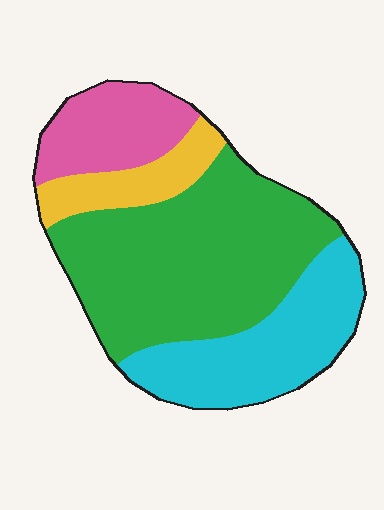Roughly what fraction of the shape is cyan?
Cyan covers around 25% of the shape.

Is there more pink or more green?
Green.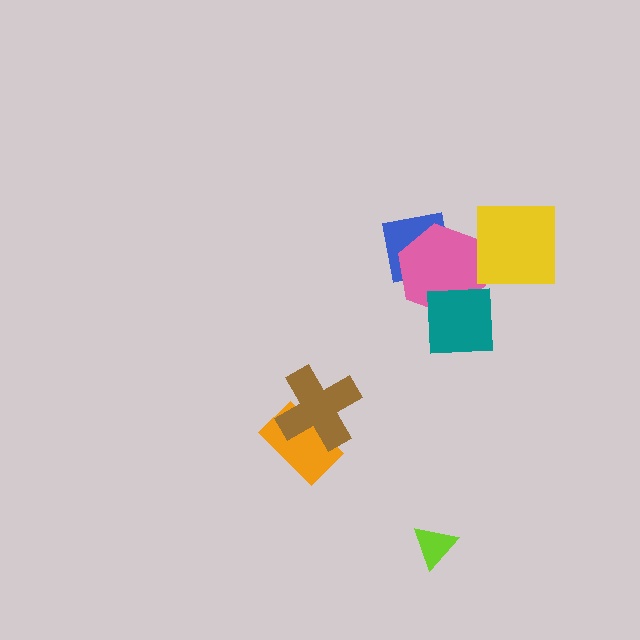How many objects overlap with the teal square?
1 object overlaps with the teal square.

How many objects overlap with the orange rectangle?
1 object overlaps with the orange rectangle.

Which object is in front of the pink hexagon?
The teal square is in front of the pink hexagon.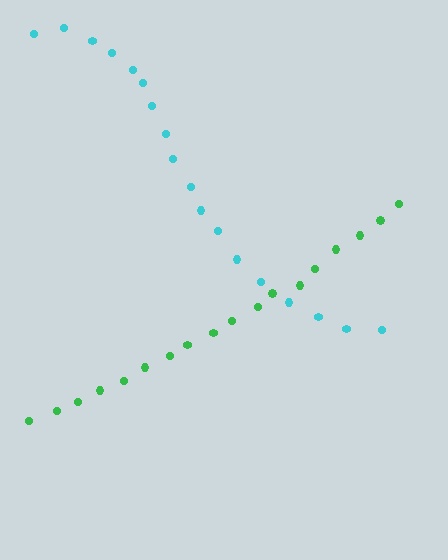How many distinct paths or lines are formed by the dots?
There are 2 distinct paths.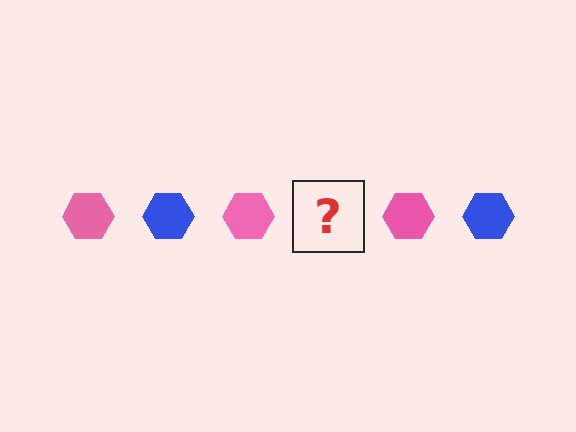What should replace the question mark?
The question mark should be replaced with a blue hexagon.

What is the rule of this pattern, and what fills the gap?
The rule is that the pattern cycles through pink, blue hexagons. The gap should be filled with a blue hexagon.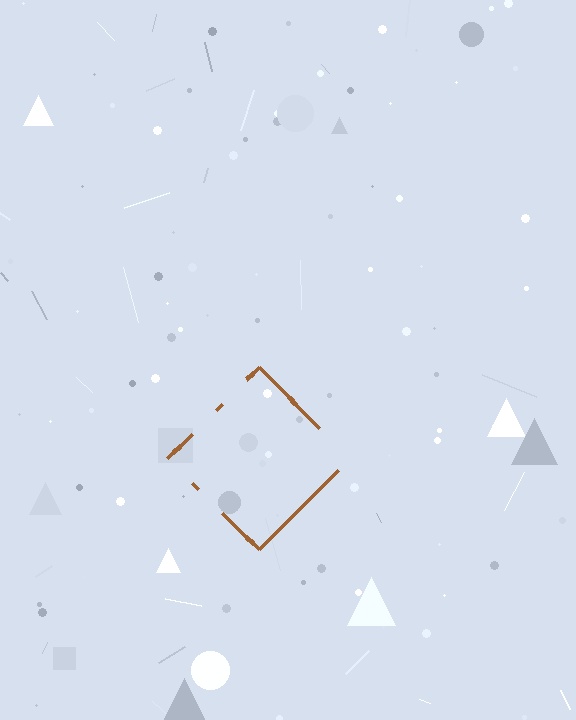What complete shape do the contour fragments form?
The contour fragments form a diamond.